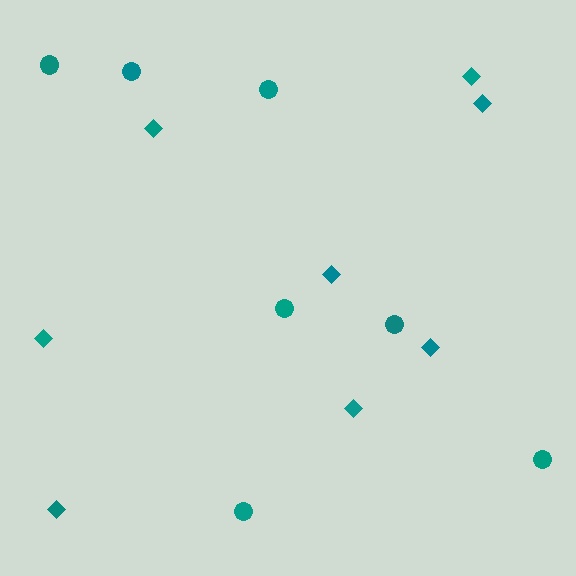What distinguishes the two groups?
There are 2 groups: one group of diamonds (8) and one group of circles (7).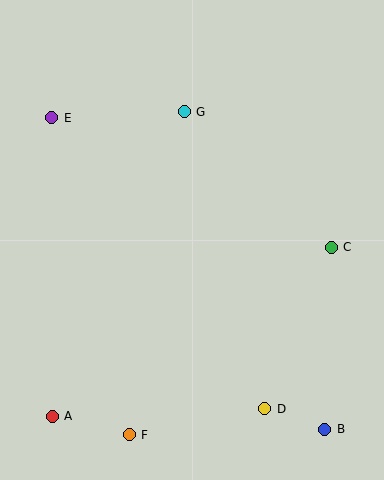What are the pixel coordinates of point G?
Point G is at (184, 112).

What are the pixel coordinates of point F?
Point F is at (129, 435).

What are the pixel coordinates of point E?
Point E is at (52, 118).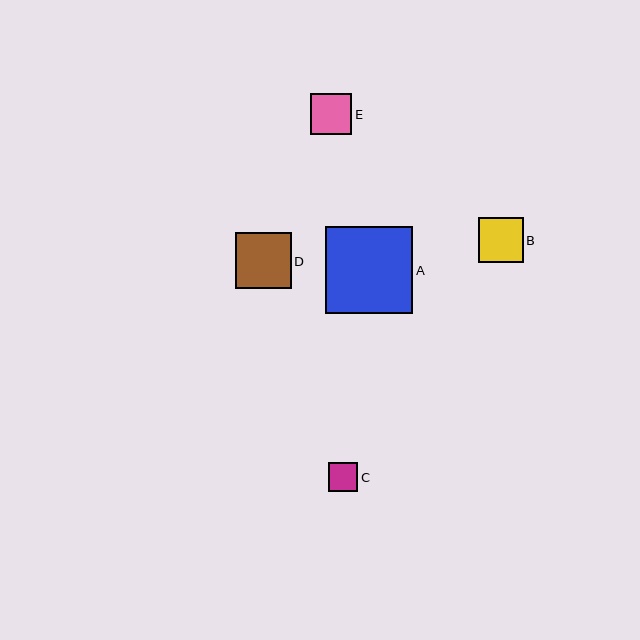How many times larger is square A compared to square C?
Square A is approximately 3.0 times the size of square C.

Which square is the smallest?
Square C is the smallest with a size of approximately 29 pixels.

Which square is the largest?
Square A is the largest with a size of approximately 87 pixels.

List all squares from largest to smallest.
From largest to smallest: A, D, B, E, C.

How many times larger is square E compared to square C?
Square E is approximately 1.4 times the size of square C.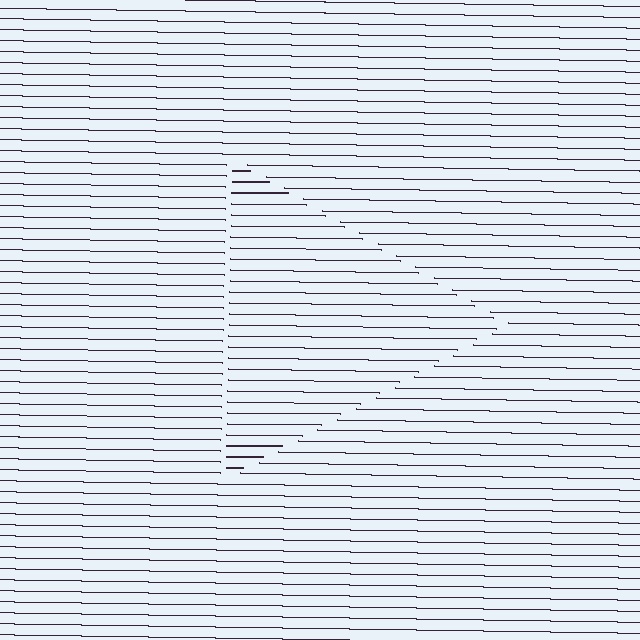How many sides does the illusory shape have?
3 sides — the line-ends trace a triangle.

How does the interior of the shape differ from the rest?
The interior of the shape contains the same grating, shifted by half a period — the contour is defined by the phase discontinuity where line-ends from the inner and outer gratings abut.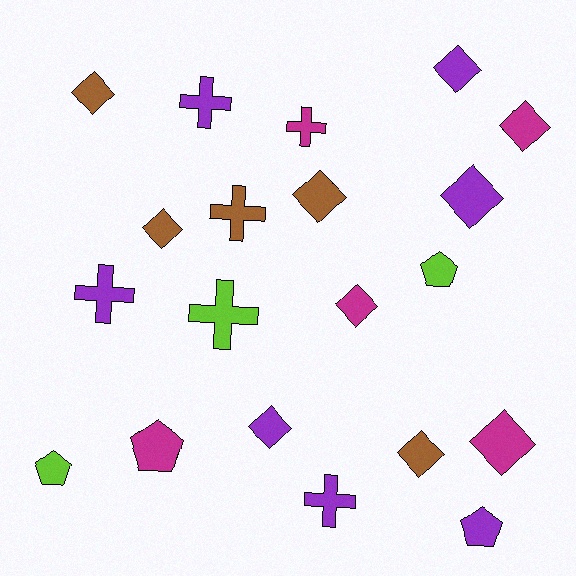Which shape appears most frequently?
Diamond, with 10 objects.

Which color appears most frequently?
Purple, with 7 objects.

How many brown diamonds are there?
There are 4 brown diamonds.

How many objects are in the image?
There are 20 objects.